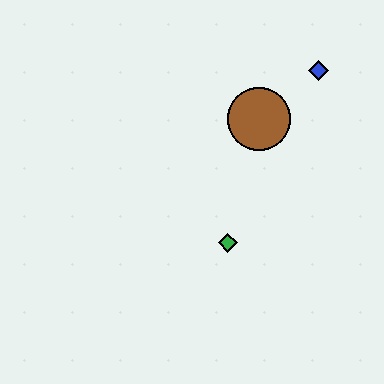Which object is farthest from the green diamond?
The blue diamond is farthest from the green diamond.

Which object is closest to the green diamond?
The brown circle is closest to the green diamond.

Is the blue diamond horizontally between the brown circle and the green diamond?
No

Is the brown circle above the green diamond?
Yes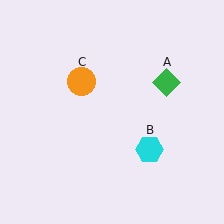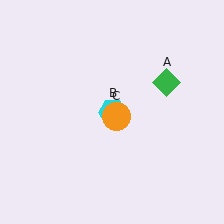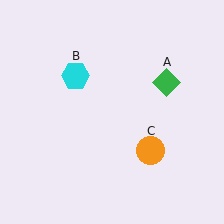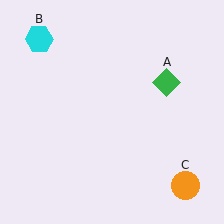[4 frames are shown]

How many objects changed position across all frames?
2 objects changed position: cyan hexagon (object B), orange circle (object C).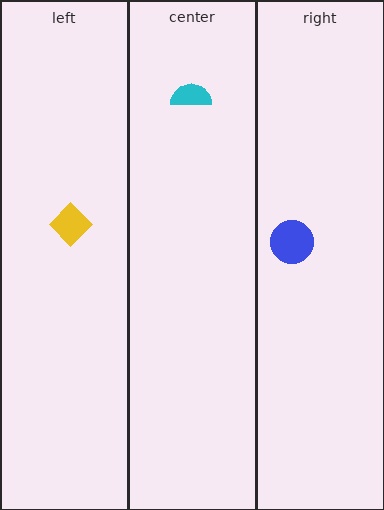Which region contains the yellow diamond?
The left region.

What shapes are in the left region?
The yellow diamond.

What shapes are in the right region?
The blue circle.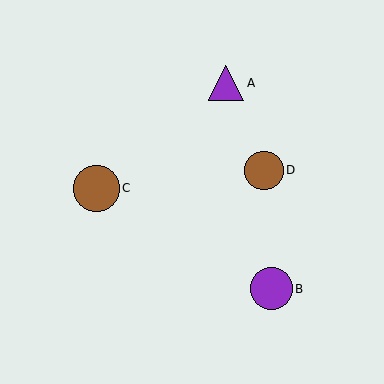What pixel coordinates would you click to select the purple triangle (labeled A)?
Click at (226, 83) to select the purple triangle A.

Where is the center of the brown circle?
The center of the brown circle is at (96, 188).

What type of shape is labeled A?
Shape A is a purple triangle.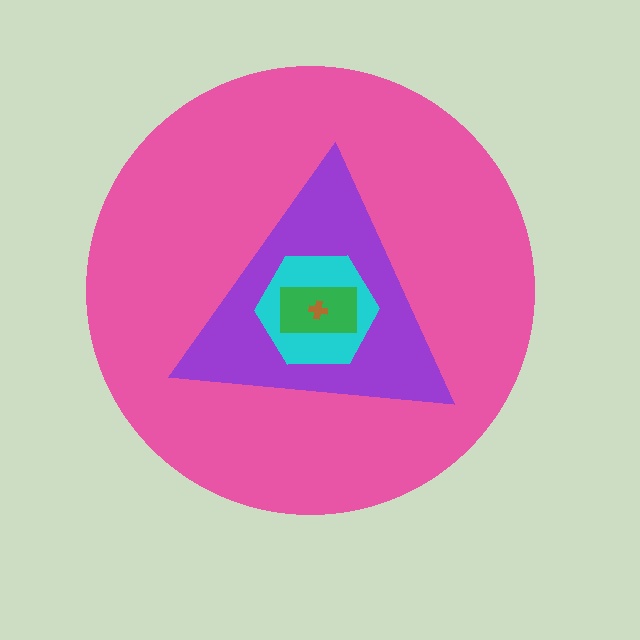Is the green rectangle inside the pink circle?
Yes.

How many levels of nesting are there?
5.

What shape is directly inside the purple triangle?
The cyan hexagon.